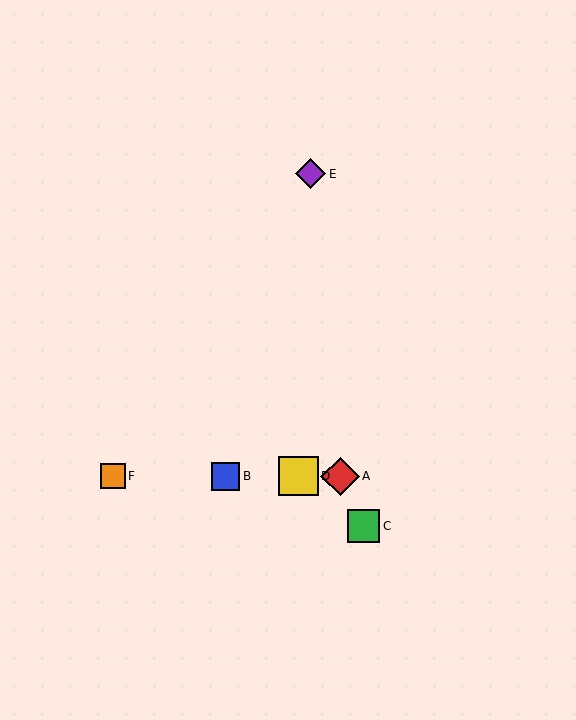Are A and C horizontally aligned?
No, A is at y≈476 and C is at y≈526.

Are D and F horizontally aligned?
Yes, both are at y≈476.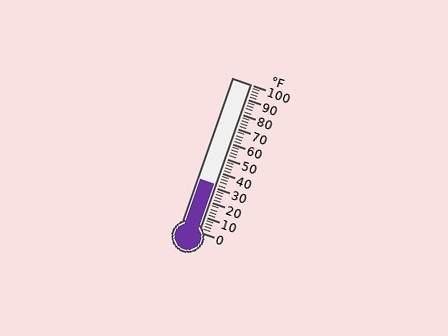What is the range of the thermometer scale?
The thermometer scale ranges from 0°F to 100°F.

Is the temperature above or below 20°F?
The temperature is above 20°F.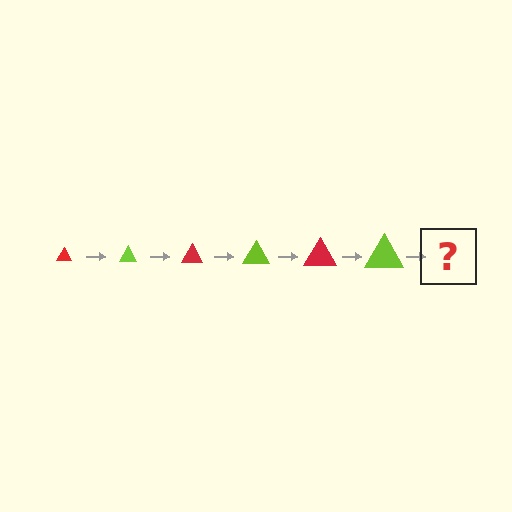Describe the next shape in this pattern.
It should be a red triangle, larger than the previous one.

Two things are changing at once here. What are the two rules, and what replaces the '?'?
The two rules are that the triangle grows larger each step and the color cycles through red and lime. The '?' should be a red triangle, larger than the previous one.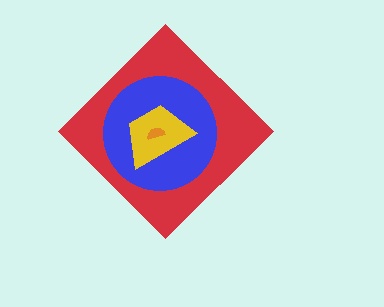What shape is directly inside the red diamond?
The blue circle.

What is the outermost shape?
The red diamond.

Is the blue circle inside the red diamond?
Yes.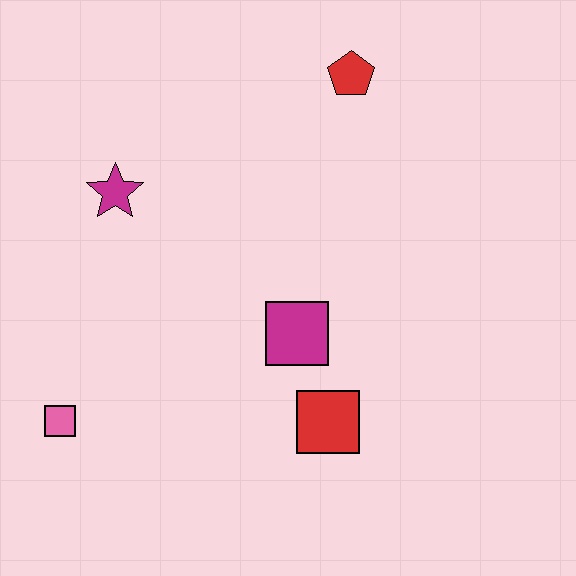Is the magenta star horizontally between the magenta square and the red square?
No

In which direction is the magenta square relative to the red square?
The magenta square is above the red square.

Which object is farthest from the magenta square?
The red pentagon is farthest from the magenta square.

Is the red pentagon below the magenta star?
No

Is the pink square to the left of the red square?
Yes